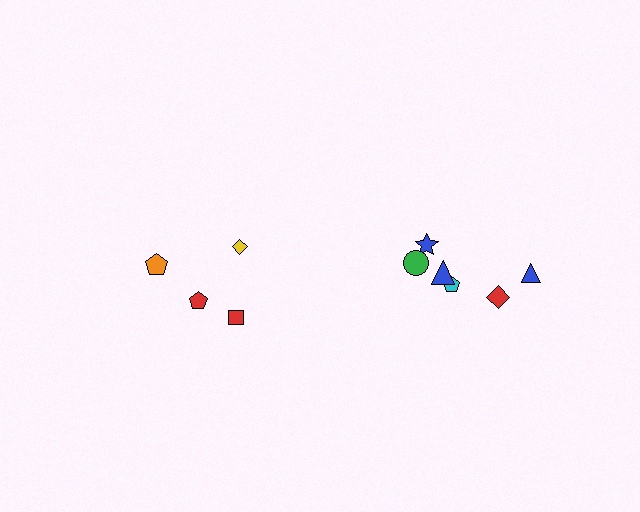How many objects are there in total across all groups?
There are 10 objects.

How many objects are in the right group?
There are 6 objects.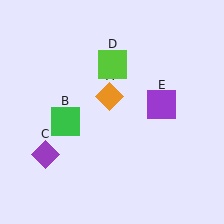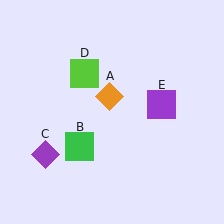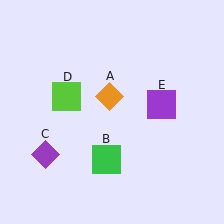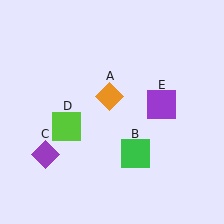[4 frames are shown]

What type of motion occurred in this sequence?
The green square (object B), lime square (object D) rotated counterclockwise around the center of the scene.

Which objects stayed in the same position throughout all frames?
Orange diamond (object A) and purple diamond (object C) and purple square (object E) remained stationary.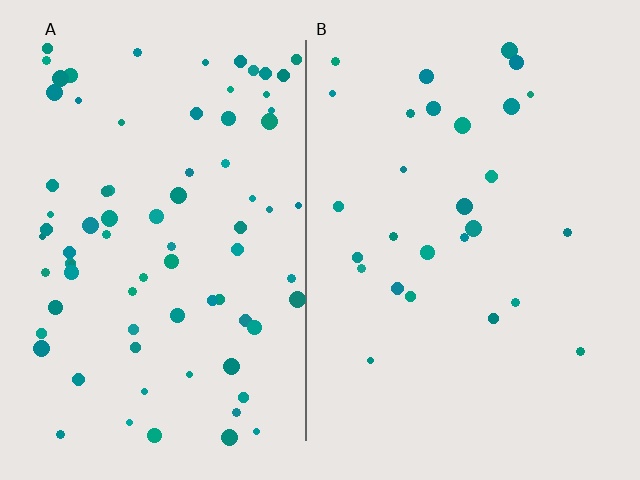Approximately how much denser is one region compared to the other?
Approximately 2.9× — region A over region B.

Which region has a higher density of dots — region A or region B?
A (the left).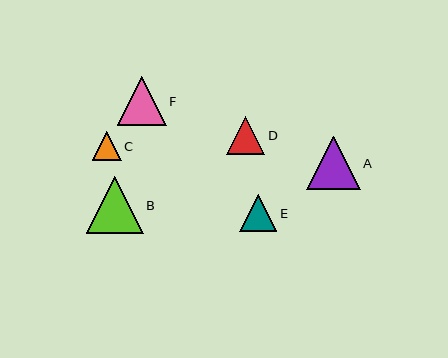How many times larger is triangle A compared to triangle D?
Triangle A is approximately 1.4 times the size of triangle D.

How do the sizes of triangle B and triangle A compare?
Triangle B and triangle A are approximately the same size.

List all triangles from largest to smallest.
From largest to smallest: B, A, F, D, E, C.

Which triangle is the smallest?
Triangle C is the smallest with a size of approximately 29 pixels.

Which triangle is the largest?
Triangle B is the largest with a size of approximately 56 pixels.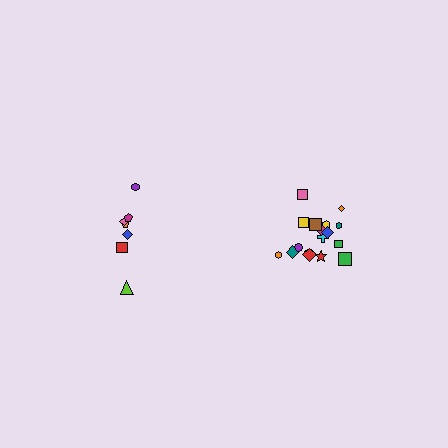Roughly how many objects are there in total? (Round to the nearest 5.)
Roughly 25 objects in total.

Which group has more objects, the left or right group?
The right group.